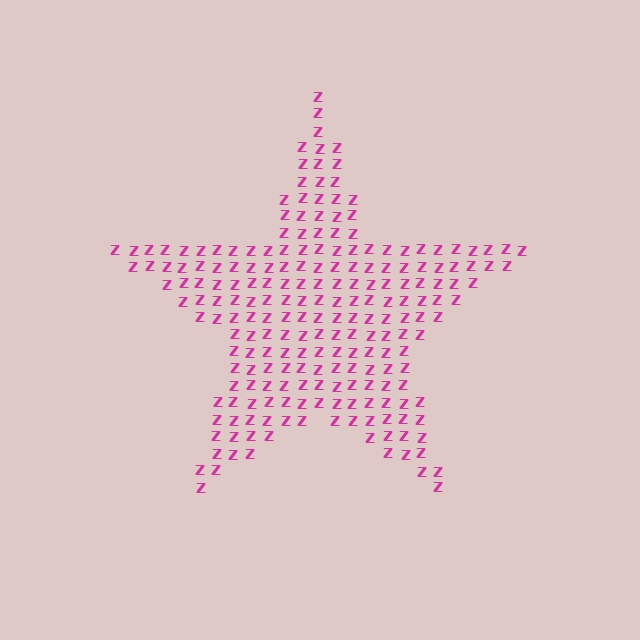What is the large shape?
The large shape is a star.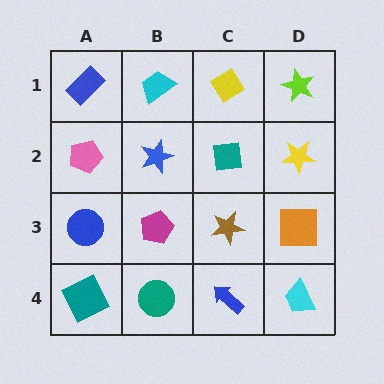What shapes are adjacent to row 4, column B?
A magenta pentagon (row 3, column B), a teal square (row 4, column A), a blue arrow (row 4, column C).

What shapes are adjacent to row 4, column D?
An orange square (row 3, column D), a blue arrow (row 4, column C).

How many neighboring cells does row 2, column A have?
3.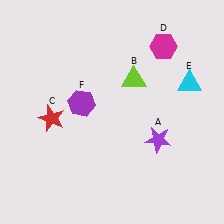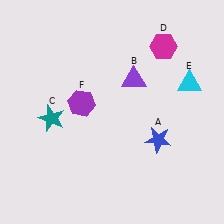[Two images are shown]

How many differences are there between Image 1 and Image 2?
There are 3 differences between the two images.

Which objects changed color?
A changed from purple to blue. B changed from lime to purple. C changed from red to teal.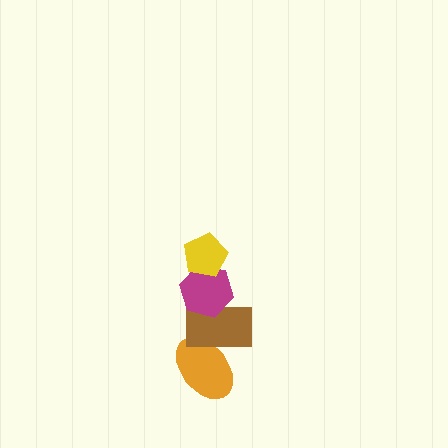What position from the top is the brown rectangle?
The brown rectangle is 3rd from the top.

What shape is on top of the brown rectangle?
The magenta hexagon is on top of the brown rectangle.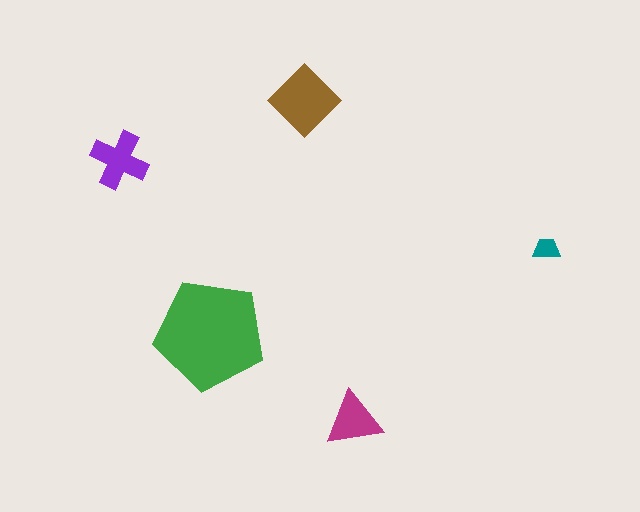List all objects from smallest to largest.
The teal trapezoid, the magenta triangle, the purple cross, the brown diamond, the green pentagon.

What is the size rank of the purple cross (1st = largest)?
3rd.